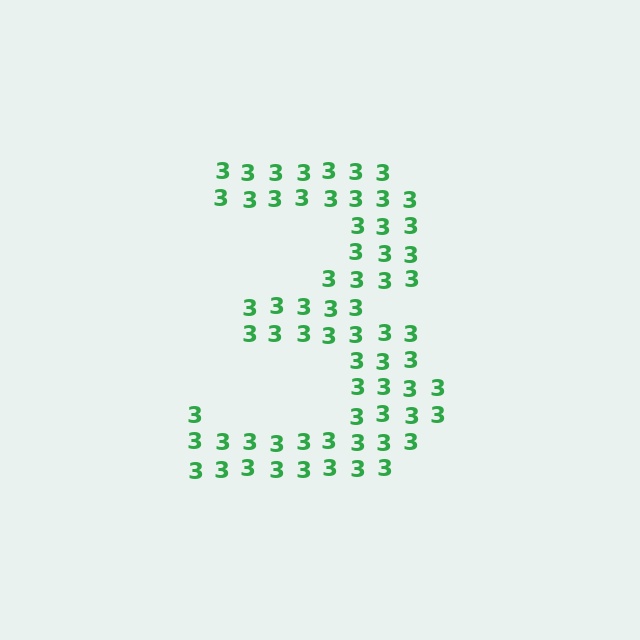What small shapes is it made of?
It is made of small digit 3's.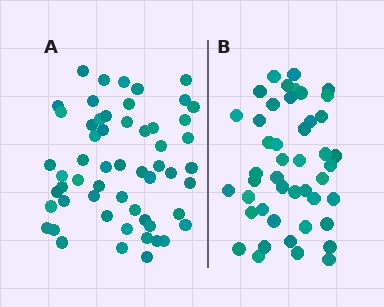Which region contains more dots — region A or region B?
Region A (the left region) has more dots.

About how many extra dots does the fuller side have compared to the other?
Region A has roughly 12 or so more dots than region B.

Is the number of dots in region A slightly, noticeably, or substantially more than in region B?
Region A has only slightly more — the two regions are fairly close. The ratio is roughly 1.2 to 1.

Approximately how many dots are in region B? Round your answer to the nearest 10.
About 40 dots. (The exact count is 45, which rounds to 40.)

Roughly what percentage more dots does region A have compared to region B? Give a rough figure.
About 25% more.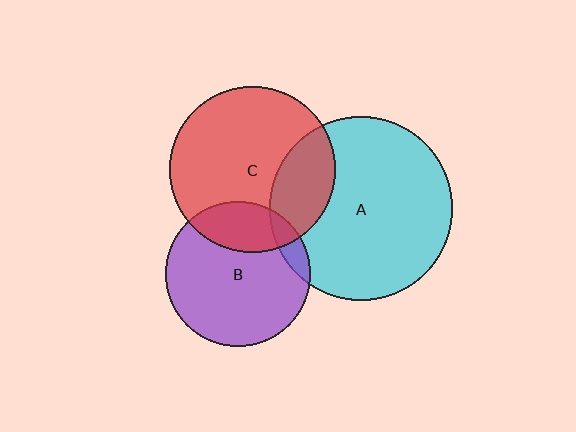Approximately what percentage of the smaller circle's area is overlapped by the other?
Approximately 25%.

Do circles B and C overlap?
Yes.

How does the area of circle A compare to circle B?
Approximately 1.6 times.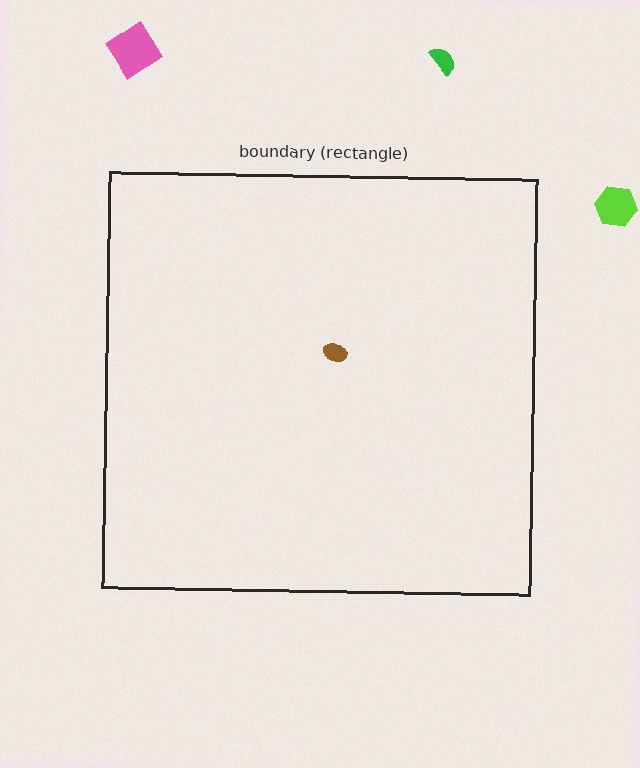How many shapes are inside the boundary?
1 inside, 3 outside.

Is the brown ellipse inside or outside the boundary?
Inside.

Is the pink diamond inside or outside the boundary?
Outside.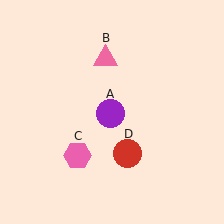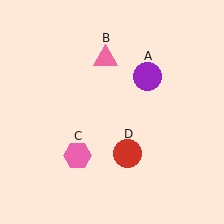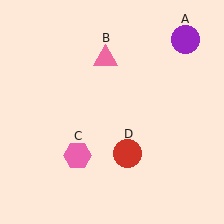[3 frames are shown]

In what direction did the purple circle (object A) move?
The purple circle (object A) moved up and to the right.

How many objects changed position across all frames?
1 object changed position: purple circle (object A).